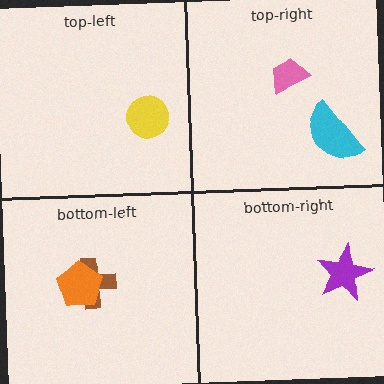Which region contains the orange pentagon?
The bottom-left region.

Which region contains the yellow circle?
The top-left region.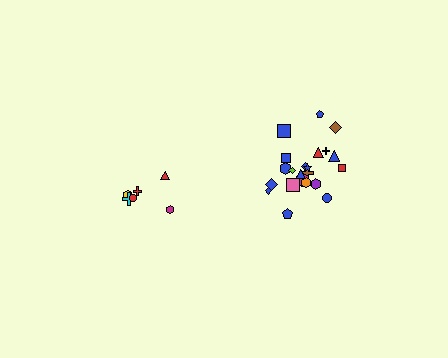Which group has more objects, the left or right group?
The right group.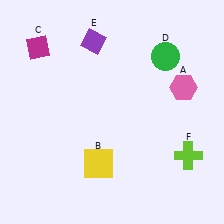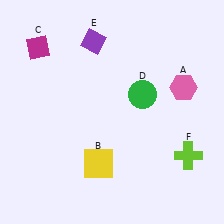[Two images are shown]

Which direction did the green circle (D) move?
The green circle (D) moved down.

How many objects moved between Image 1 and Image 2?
1 object moved between the two images.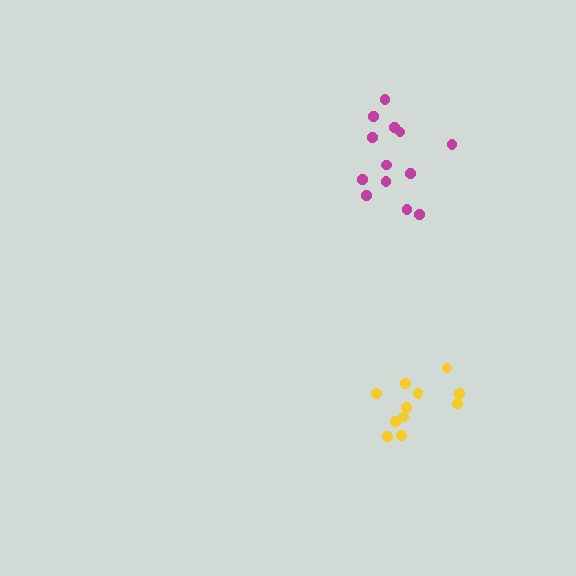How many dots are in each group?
Group 1: 11 dots, Group 2: 13 dots (24 total).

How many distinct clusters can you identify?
There are 2 distinct clusters.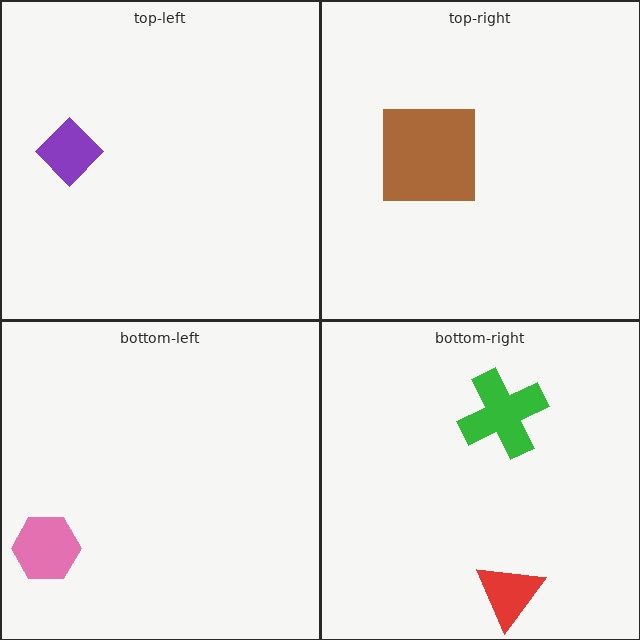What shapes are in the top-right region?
The brown square.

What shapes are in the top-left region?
The purple diamond.